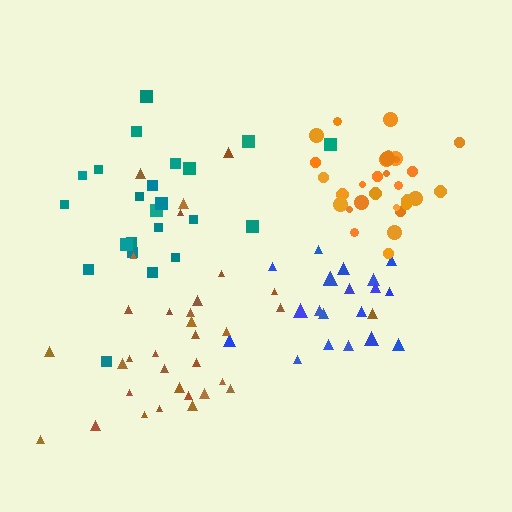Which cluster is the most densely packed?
Orange.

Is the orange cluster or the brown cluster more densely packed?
Orange.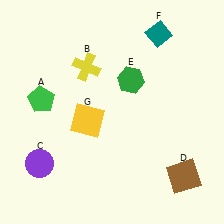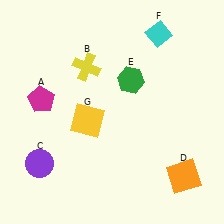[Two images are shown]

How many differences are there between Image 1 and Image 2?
There are 3 differences between the two images.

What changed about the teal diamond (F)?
In Image 1, F is teal. In Image 2, it changed to cyan.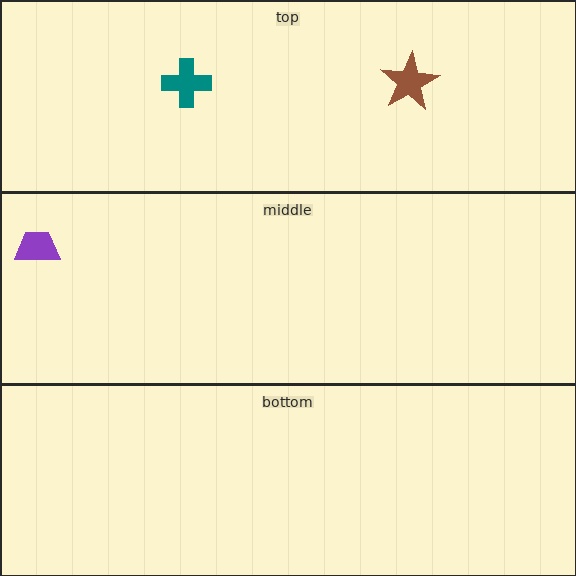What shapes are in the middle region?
The purple trapezoid.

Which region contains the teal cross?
The top region.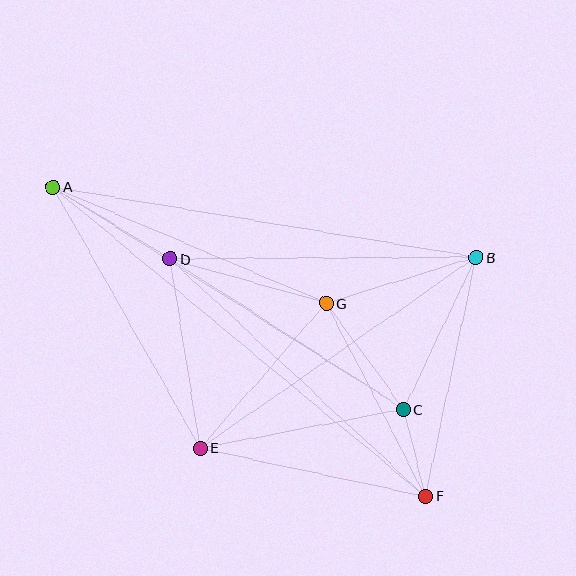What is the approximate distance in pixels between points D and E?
The distance between D and E is approximately 191 pixels.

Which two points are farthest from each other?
Points A and F are farthest from each other.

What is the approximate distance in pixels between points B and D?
The distance between B and D is approximately 306 pixels.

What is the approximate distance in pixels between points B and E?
The distance between B and E is approximately 336 pixels.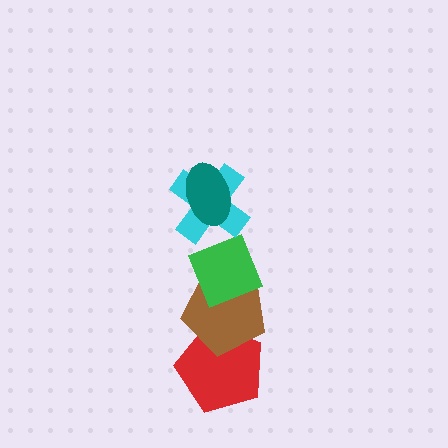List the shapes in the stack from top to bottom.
From top to bottom: the teal ellipse, the cyan cross, the green diamond, the brown pentagon, the red pentagon.